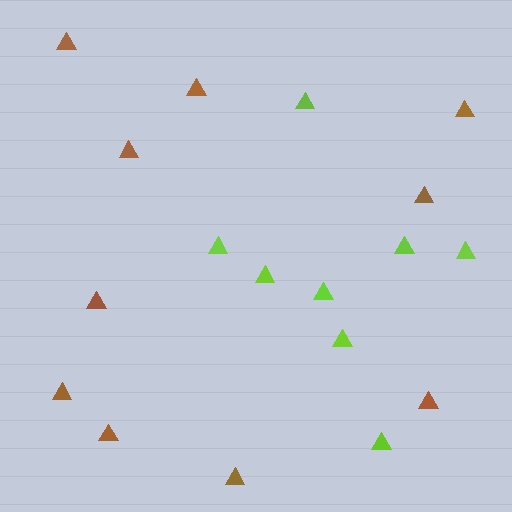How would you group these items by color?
There are 2 groups: one group of lime triangles (8) and one group of brown triangles (10).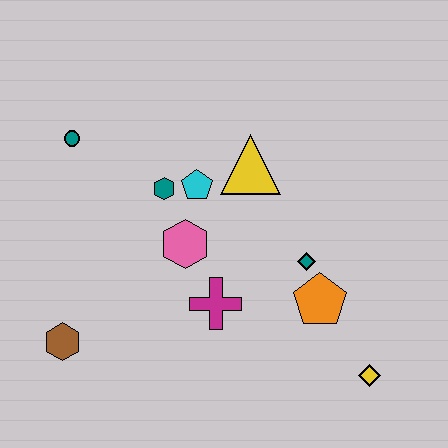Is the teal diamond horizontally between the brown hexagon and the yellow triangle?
No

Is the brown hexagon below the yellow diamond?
No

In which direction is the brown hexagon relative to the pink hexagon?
The brown hexagon is to the left of the pink hexagon.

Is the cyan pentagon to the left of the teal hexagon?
No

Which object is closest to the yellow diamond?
The orange pentagon is closest to the yellow diamond.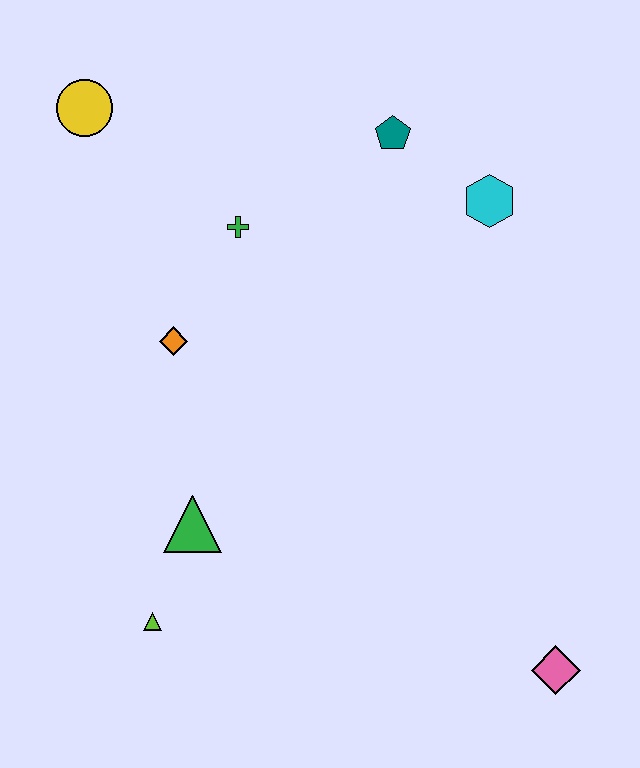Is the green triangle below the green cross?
Yes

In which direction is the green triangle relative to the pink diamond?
The green triangle is to the left of the pink diamond.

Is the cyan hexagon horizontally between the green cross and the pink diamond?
Yes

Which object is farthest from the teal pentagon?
The pink diamond is farthest from the teal pentagon.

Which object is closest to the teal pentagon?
The cyan hexagon is closest to the teal pentagon.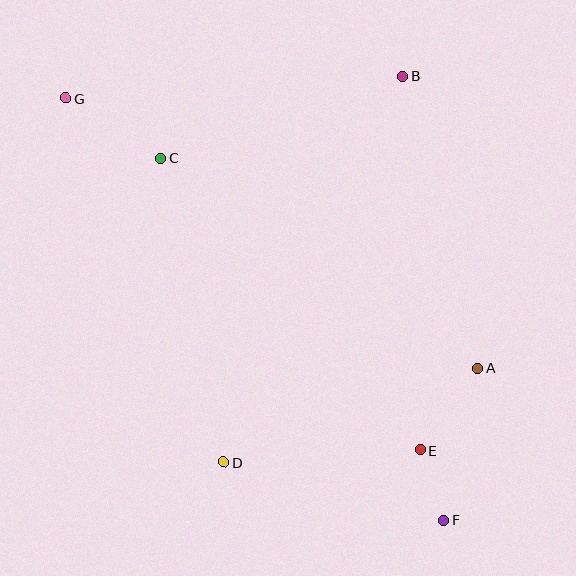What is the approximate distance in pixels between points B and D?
The distance between B and D is approximately 426 pixels.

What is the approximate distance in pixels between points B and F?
The distance between B and F is approximately 446 pixels.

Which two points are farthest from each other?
Points F and G are farthest from each other.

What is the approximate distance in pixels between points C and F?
The distance between C and F is approximately 460 pixels.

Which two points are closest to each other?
Points E and F are closest to each other.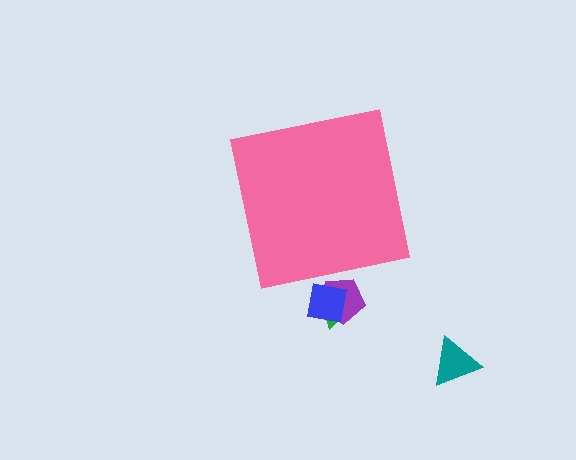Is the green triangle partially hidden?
Yes, the green triangle is partially hidden behind the pink square.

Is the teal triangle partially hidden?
No, the teal triangle is fully visible.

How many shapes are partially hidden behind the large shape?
3 shapes are partially hidden.